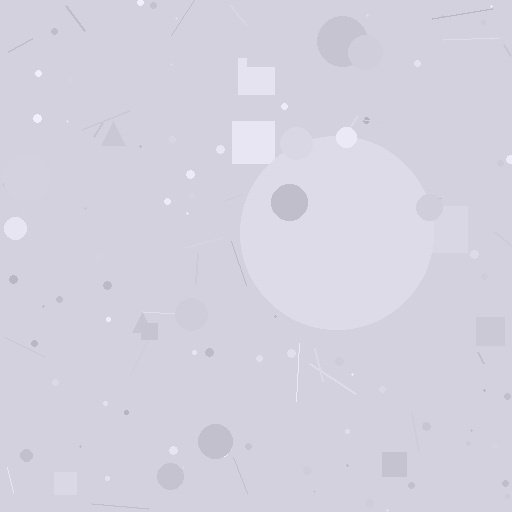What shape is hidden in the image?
A circle is hidden in the image.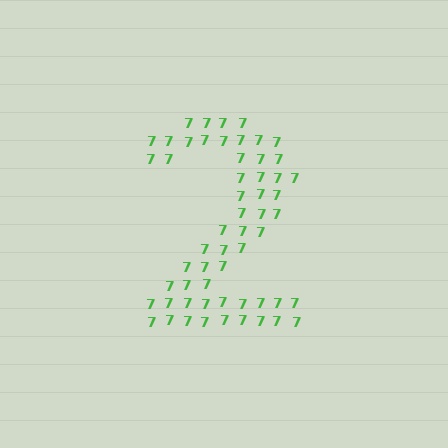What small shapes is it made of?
It is made of small digit 7's.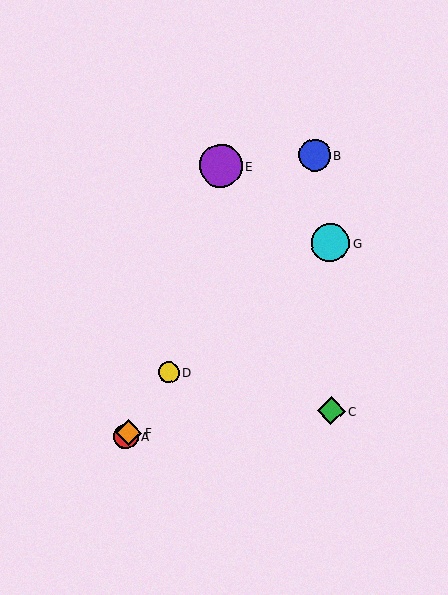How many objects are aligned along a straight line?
4 objects (A, B, D, F) are aligned along a straight line.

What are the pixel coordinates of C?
Object C is at (331, 411).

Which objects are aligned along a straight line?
Objects A, B, D, F are aligned along a straight line.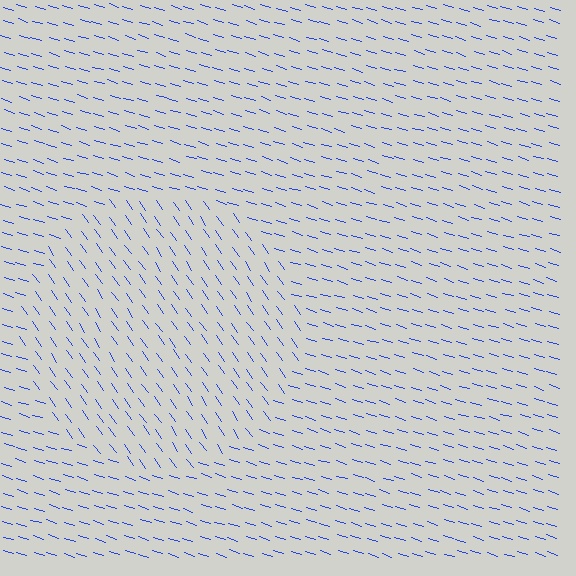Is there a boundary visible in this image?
Yes, there is a texture boundary formed by a change in line orientation.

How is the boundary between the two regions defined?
The boundary is defined purely by a change in line orientation (approximately 37 degrees difference). All lines are the same color and thickness.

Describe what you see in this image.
The image is filled with small blue line segments. A circle region in the image has lines oriented differently from the surrounding lines, creating a visible texture boundary.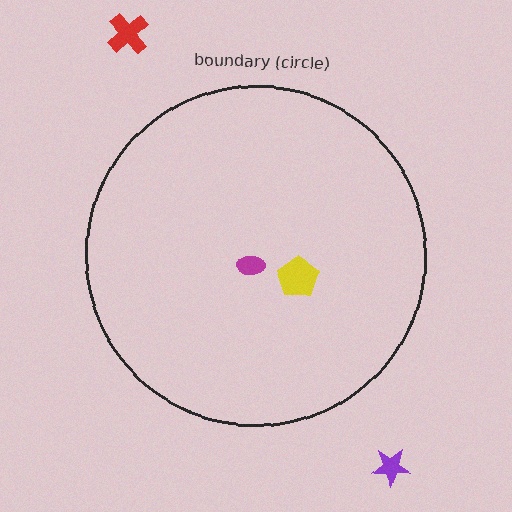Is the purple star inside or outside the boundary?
Outside.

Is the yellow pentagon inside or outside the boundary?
Inside.